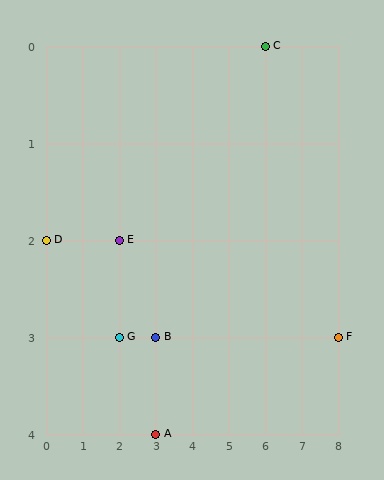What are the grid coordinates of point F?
Point F is at grid coordinates (8, 3).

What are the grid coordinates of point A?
Point A is at grid coordinates (3, 4).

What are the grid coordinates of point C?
Point C is at grid coordinates (6, 0).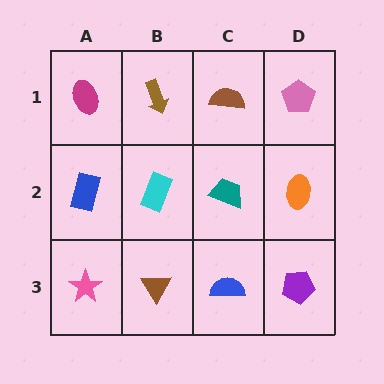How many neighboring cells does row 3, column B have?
3.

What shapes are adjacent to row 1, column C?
A teal trapezoid (row 2, column C), a brown arrow (row 1, column B), a pink pentagon (row 1, column D).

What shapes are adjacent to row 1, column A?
A blue rectangle (row 2, column A), a brown arrow (row 1, column B).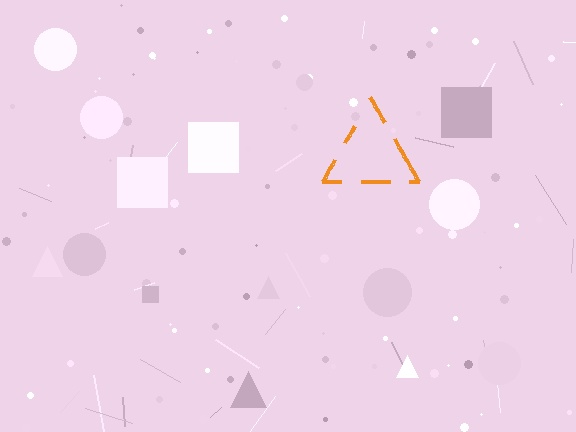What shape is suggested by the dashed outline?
The dashed outline suggests a triangle.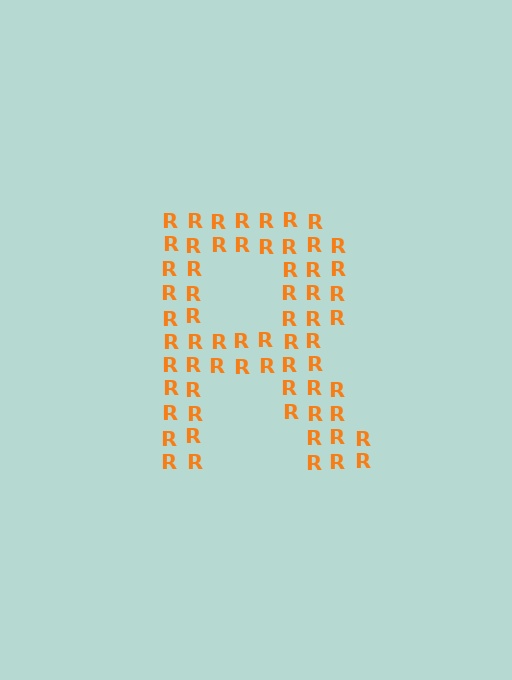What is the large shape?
The large shape is the letter R.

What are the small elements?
The small elements are letter R's.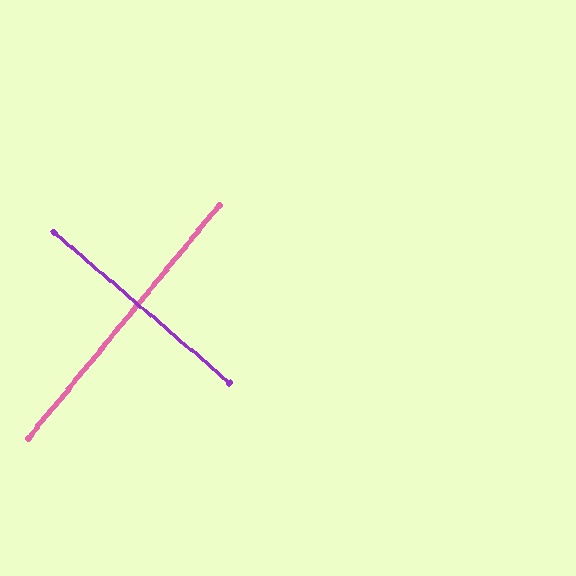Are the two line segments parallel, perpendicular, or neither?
Perpendicular — they meet at approximately 89°.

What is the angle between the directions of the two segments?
Approximately 89 degrees.